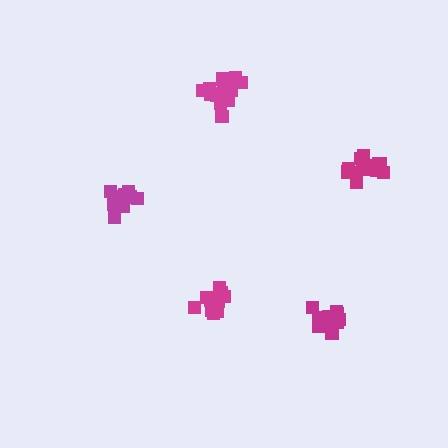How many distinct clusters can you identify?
There are 5 distinct clusters.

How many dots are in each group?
Group 1: 13 dots, Group 2: 14 dots, Group 3: 10 dots, Group 4: 13 dots, Group 5: 12 dots (62 total).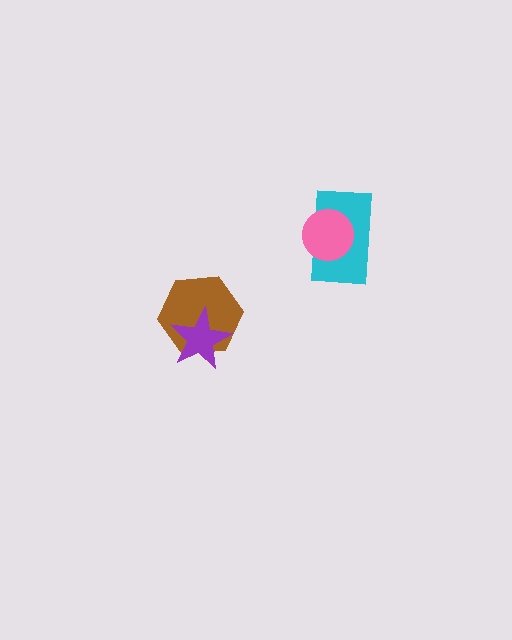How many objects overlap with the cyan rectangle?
1 object overlaps with the cyan rectangle.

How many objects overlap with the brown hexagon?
1 object overlaps with the brown hexagon.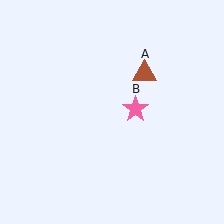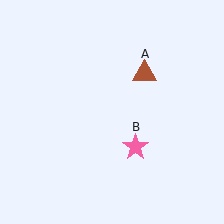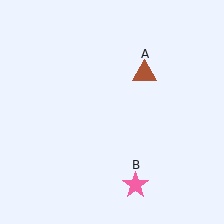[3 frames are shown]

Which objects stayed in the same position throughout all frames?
Brown triangle (object A) remained stationary.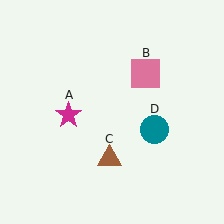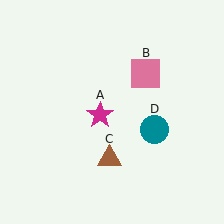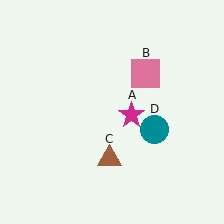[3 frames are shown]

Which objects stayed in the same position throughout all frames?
Pink square (object B) and brown triangle (object C) and teal circle (object D) remained stationary.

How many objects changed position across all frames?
1 object changed position: magenta star (object A).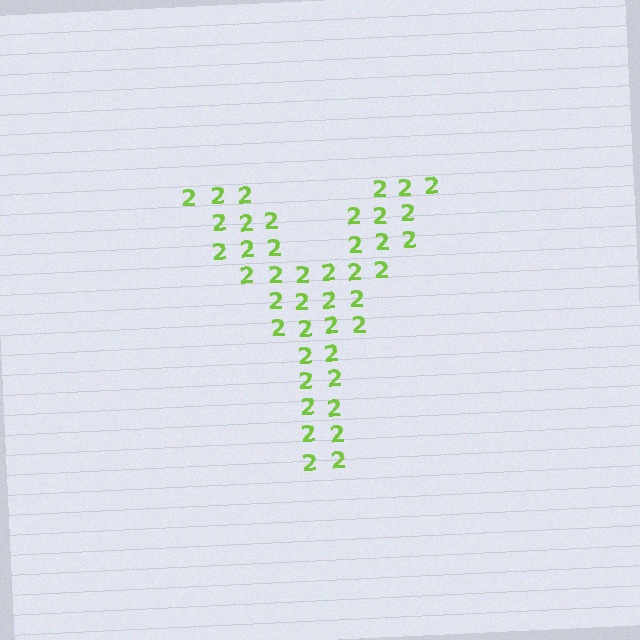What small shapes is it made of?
It is made of small digit 2's.